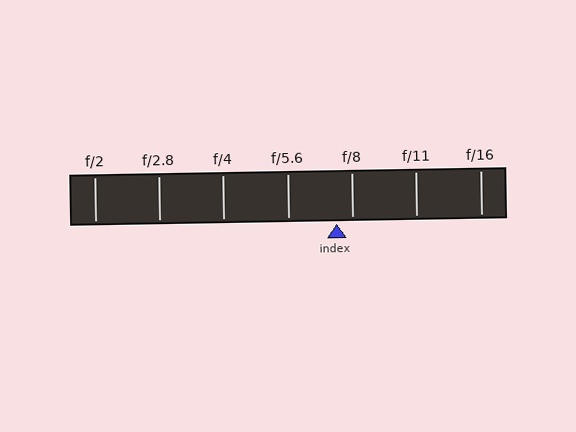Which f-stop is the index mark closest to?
The index mark is closest to f/8.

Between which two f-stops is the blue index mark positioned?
The index mark is between f/5.6 and f/8.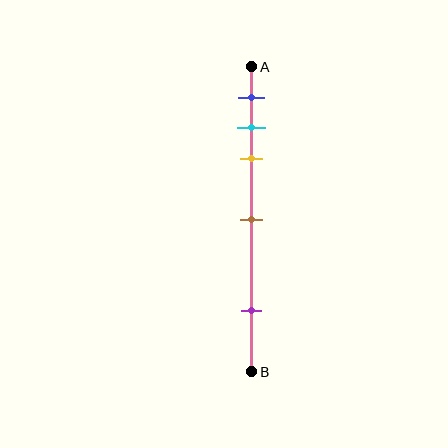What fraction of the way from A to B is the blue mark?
The blue mark is approximately 10% (0.1) of the way from A to B.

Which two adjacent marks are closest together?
The cyan and yellow marks are the closest adjacent pair.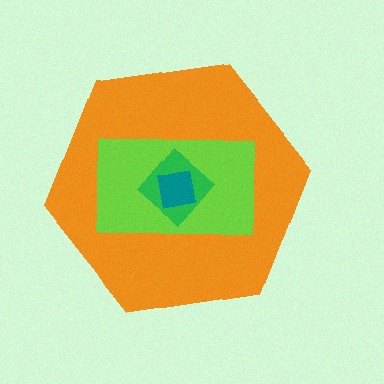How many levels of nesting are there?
4.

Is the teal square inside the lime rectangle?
Yes.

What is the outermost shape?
The orange hexagon.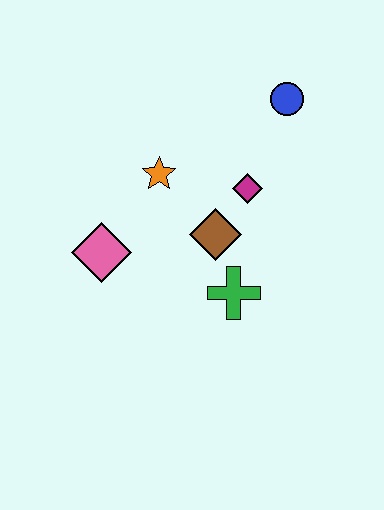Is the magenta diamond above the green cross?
Yes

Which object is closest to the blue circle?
The magenta diamond is closest to the blue circle.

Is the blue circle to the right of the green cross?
Yes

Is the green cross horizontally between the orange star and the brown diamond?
No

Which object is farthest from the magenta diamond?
The pink diamond is farthest from the magenta diamond.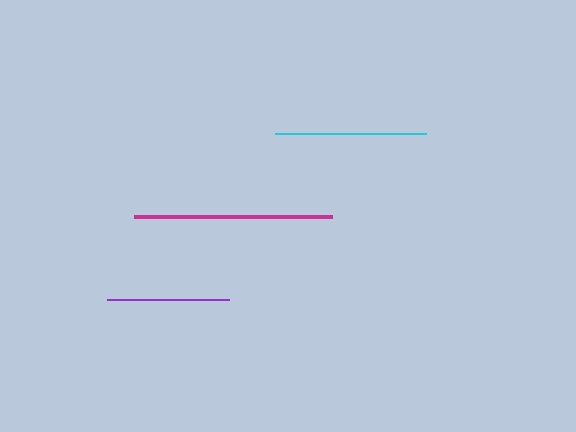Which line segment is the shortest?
The purple line is the shortest at approximately 122 pixels.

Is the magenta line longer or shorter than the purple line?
The magenta line is longer than the purple line.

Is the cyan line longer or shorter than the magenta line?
The magenta line is longer than the cyan line.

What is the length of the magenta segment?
The magenta segment is approximately 198 pixels long.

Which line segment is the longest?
The magenta line is the longest at approximately 198 pixels.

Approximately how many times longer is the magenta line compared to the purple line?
The magenta line is approximately 1.6 times the length of the purple line.